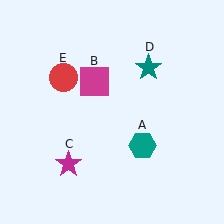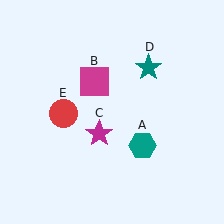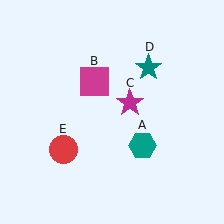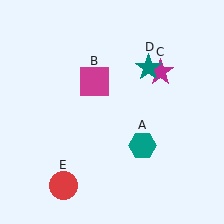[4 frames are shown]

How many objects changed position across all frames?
2 objects changed position: magenta star (object C), red circle (object E).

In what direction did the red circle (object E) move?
The red circle (object E) moved down.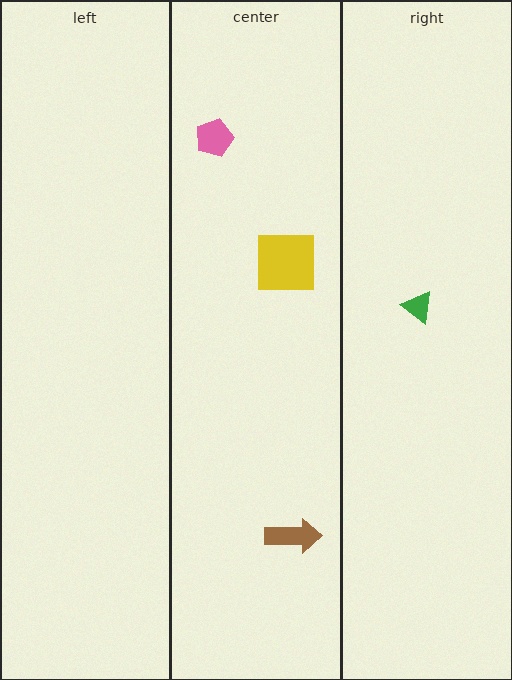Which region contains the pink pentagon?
The center region.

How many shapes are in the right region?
1.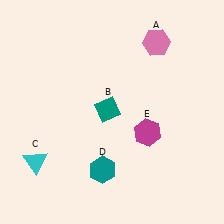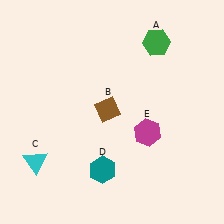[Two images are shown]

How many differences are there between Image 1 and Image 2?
There are 2 differences between the two images.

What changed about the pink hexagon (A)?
In Image 1, A is pink. In Image 2, it changed to green.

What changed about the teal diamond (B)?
In Image 1, B is teal. In Image 2, it changed to brown.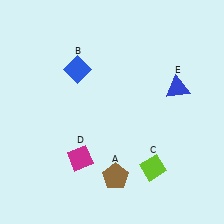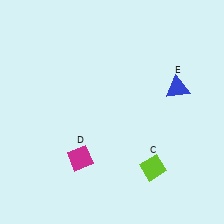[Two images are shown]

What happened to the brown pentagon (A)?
The brown pentagon (A) was removed in Image 2. It was in the bottom-right area of Image 1.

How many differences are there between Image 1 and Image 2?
There are 2 differences between the two images.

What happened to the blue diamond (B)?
The blue diamond (B) was removed in Image 2. It was in the top-left area of Image 1.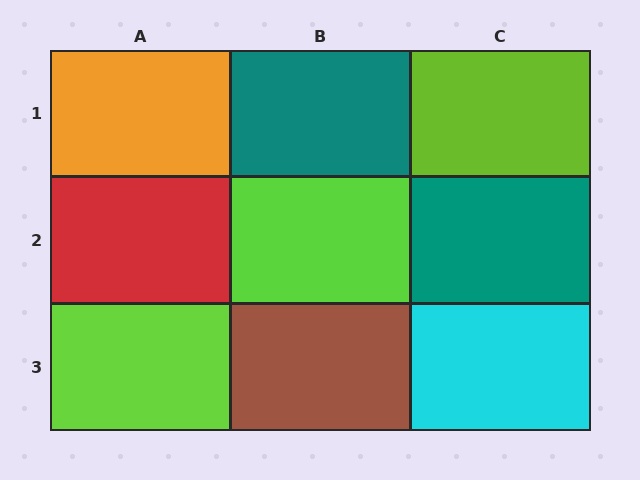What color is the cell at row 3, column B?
Brown.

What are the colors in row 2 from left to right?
Red, lime, teal.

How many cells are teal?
2 cells are teal.